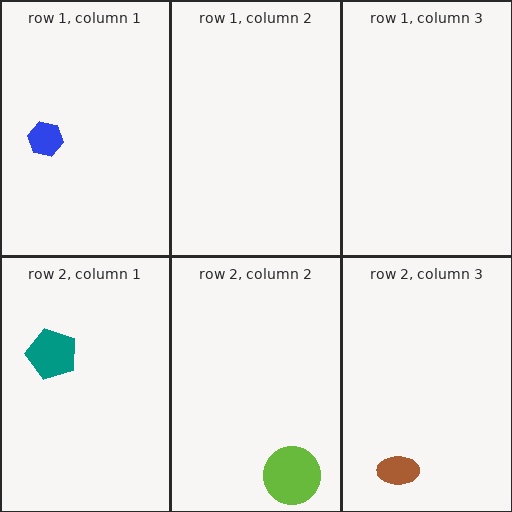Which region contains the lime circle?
The row 2, column 2 region.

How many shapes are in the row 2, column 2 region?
1.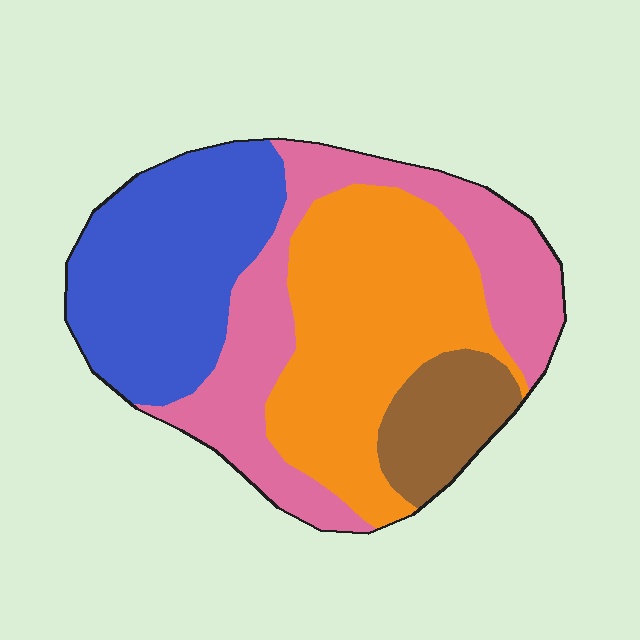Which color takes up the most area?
Orange, at roughly 35%.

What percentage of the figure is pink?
Pink takes up about one quarter (1/4) of the figure.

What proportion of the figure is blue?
Blue takes up between a sixth and a third of the figure.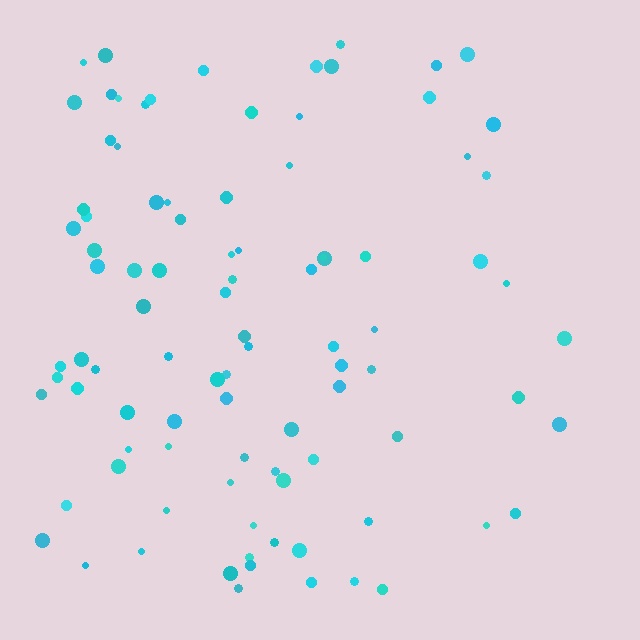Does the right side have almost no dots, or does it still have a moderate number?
Still a moderate number, just noticeably fewer than the left.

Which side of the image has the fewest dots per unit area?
The right.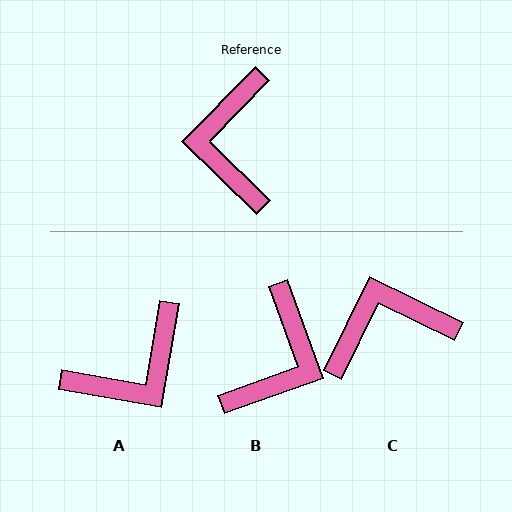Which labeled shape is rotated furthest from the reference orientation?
B, about 154 degrees away.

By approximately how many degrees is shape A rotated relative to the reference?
Approximately 125 degrees counter-clockwise.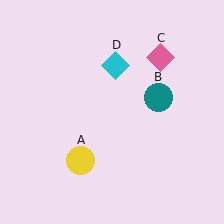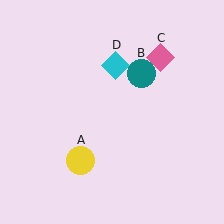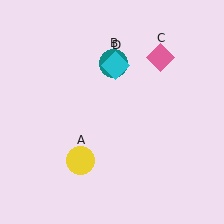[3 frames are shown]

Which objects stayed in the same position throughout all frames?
Yellow circle (object A) and pink diamond (object C) and cyan diamond (object D) remained stationary.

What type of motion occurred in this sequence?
The teal circle (object B) rotated counterclockwise around the center of the scene.